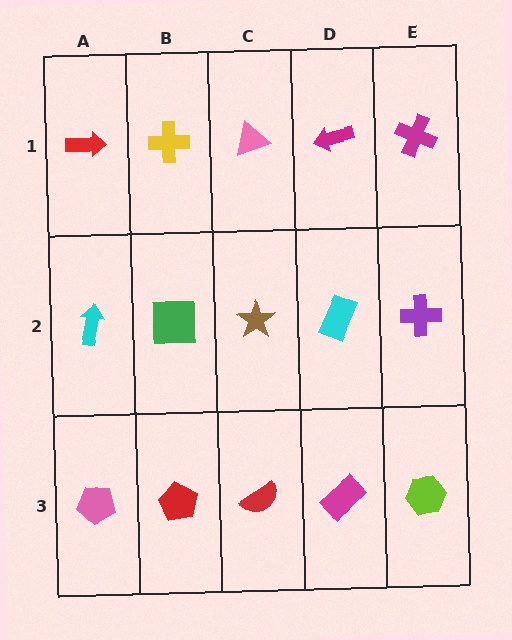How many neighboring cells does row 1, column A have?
2.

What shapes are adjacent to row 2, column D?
A magenta arrow (row 1, column D), a magenta rectangle (row 3, column D), a brown star (row 2, column C), a purple cross (row 2, column E).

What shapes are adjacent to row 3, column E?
A purple cross (row 2, column E), a magenta rectangle (row 3, column D).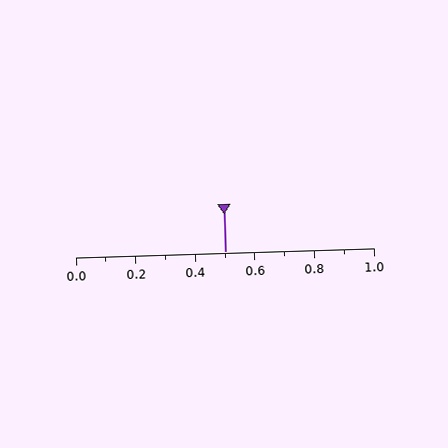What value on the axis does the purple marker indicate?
The marker indicates approximately 0.5.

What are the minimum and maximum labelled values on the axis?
The axis runs from 0.0 to 1.0.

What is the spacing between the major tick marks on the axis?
The major ticks are spaced 0.2 apart.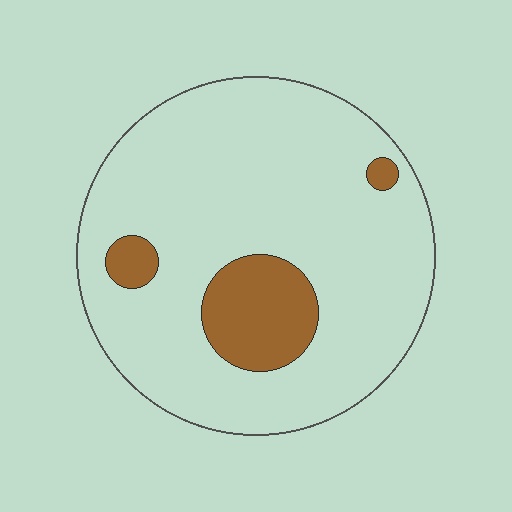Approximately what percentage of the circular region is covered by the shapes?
Approximately 15%.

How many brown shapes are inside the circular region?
3.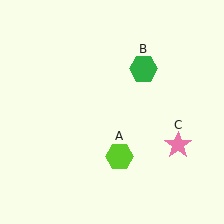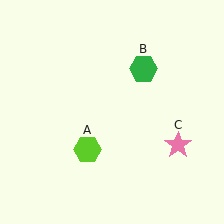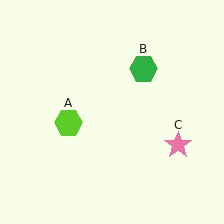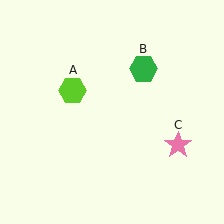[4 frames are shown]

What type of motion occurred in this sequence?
The lime hexagon (object A) rotated clockwise around the center of the scene.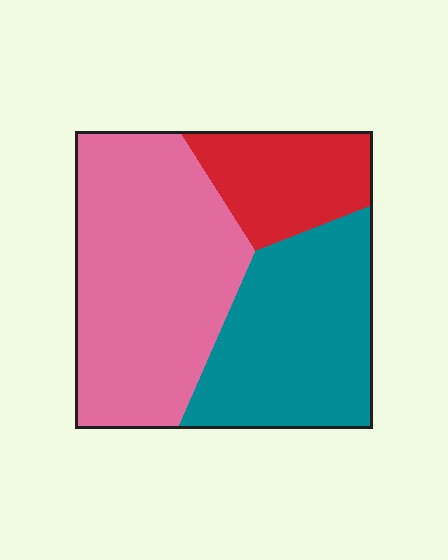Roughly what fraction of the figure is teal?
Teal takes up about one third (1/3) of the figure.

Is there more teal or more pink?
Pink.